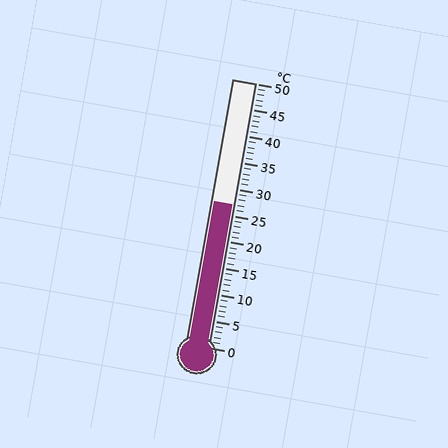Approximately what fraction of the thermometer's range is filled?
The thermometer is filled to approximately 55% of its range.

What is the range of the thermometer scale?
The thermometer scale ranges from 0°C to 50°C.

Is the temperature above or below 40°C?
The temperature is below 40°C.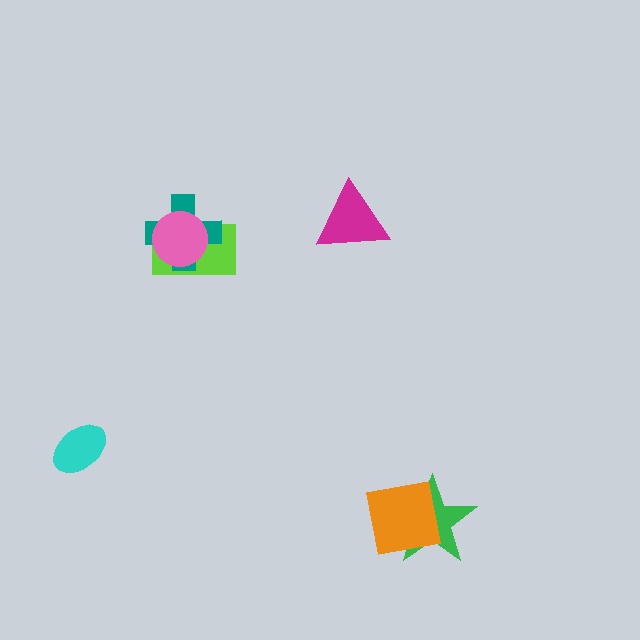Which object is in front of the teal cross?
The pink circle is in front of the teal cross.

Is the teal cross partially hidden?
Yes, it is partially covered by another shape.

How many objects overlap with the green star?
1 object overlaps with the green star.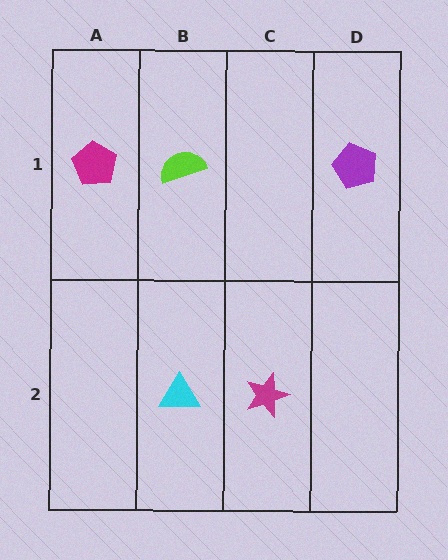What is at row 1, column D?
A purple pentagon.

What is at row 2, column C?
A magenta star.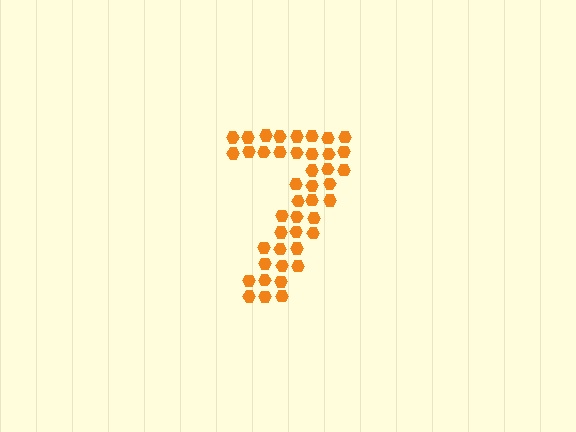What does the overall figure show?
The overall figure shows the digit 7.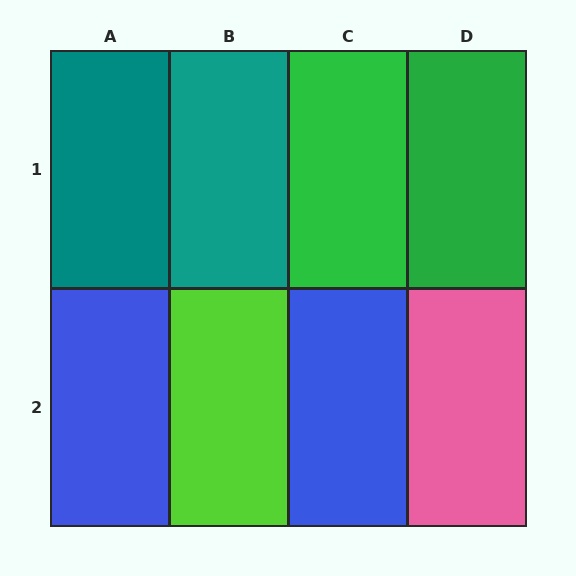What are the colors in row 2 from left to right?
Blue, lime, blue, pink.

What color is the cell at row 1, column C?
Green.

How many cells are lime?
1 cell is lime.